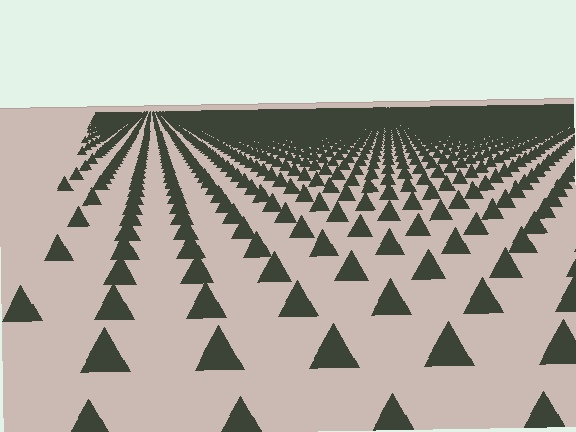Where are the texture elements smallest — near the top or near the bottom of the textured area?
Near the top.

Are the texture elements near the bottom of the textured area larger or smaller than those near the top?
Larger. Near the bottom, elements are closer to the viewer and appear at a bigger on-screen size.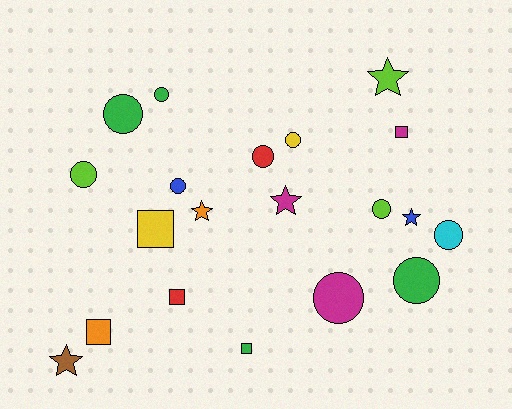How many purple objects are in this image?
There are no purple objects.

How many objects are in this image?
There are 20 objects.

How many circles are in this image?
There are 10 circles.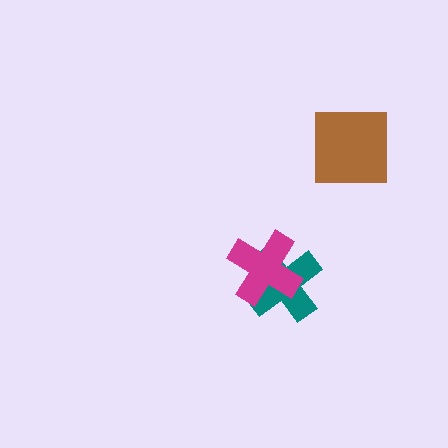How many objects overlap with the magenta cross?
1 object overlaps with the magenta cross.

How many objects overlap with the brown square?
0 objects overlap with the brown square.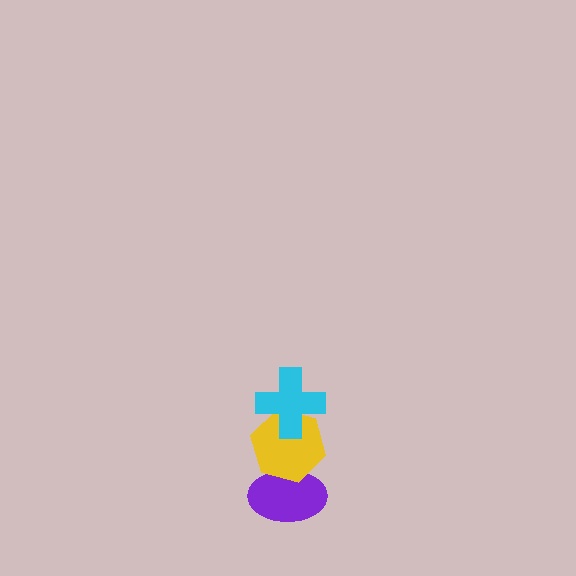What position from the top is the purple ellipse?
The purple ellipse is 3rd from the top.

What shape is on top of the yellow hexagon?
The cyan cross is on top of the yellow hexagon.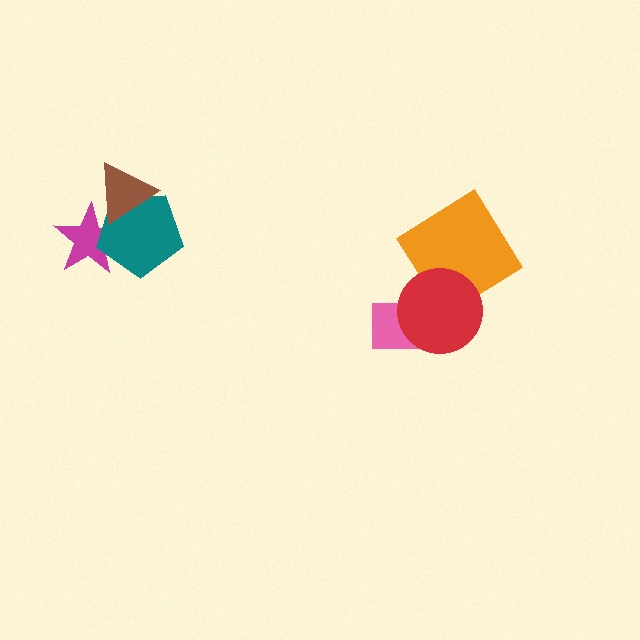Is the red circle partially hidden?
No, no other shape covers it.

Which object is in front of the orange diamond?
The red circle is in front of the orange diamond.